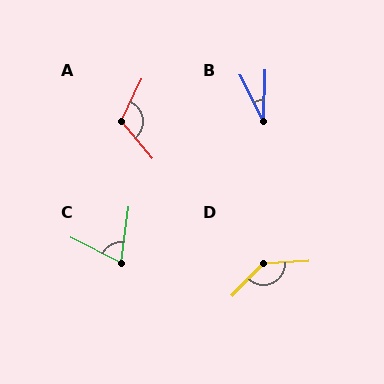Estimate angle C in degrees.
Approximately 70 degrees.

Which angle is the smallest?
B, at approximately 28 degrees.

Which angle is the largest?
D, at approximately 138 degrees.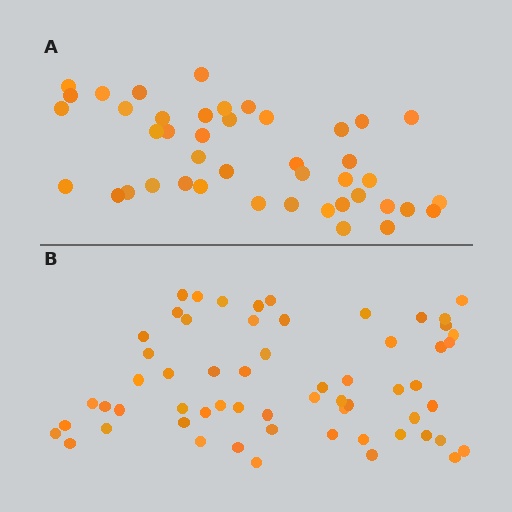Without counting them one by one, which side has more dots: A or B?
Region B (the bottom region) has more dots.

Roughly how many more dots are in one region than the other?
Region B has approximately 15 more dots than region A.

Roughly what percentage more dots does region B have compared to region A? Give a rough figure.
About 40% more.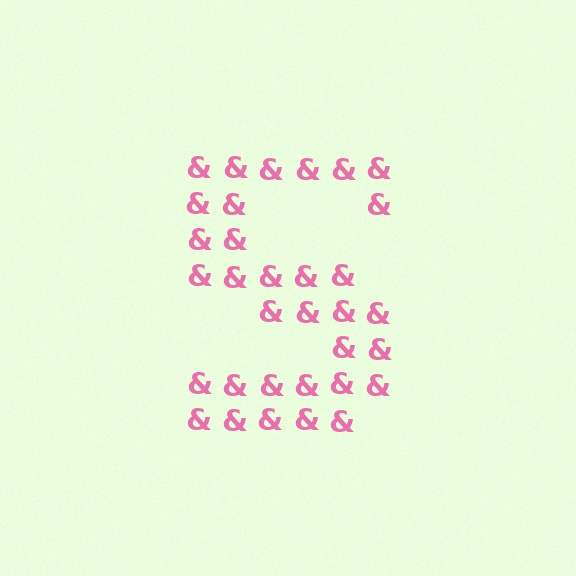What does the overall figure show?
The overall figure shows the letter S.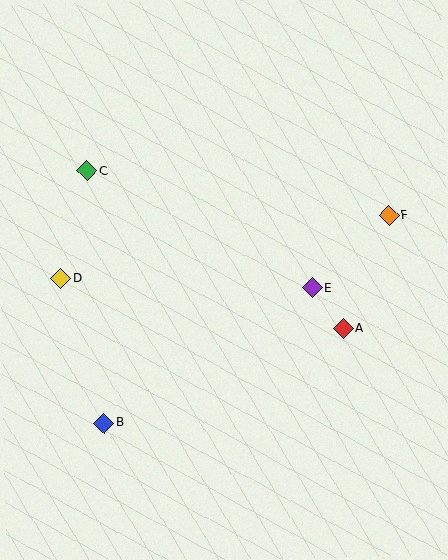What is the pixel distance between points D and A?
The distance between D and A is 287 pixels.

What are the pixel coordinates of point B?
Point B is at (104, 423).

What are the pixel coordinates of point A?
Point A is at (343, 328).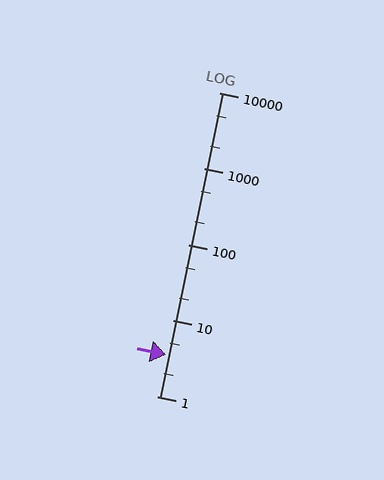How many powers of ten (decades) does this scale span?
The scale spans 4 decades, from 1 to 10000.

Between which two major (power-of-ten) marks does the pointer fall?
The pointer is between 1 and 10.